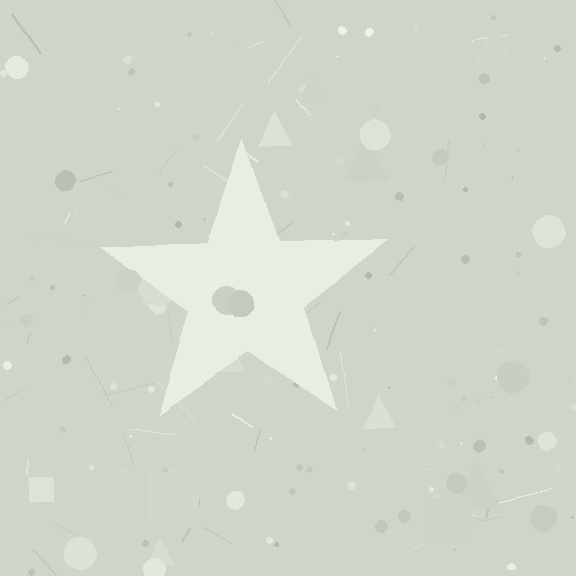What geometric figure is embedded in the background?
A star is embedded in the background.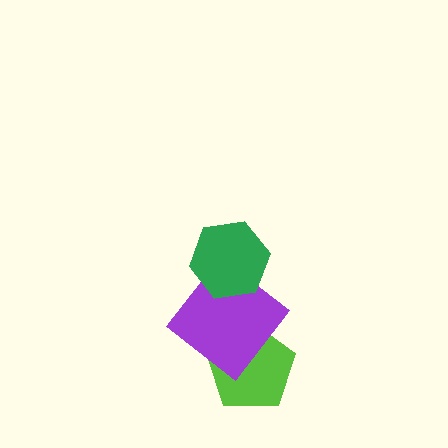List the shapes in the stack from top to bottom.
From top to bottom: the green hexagon, the purple diamond, the lime pentagon.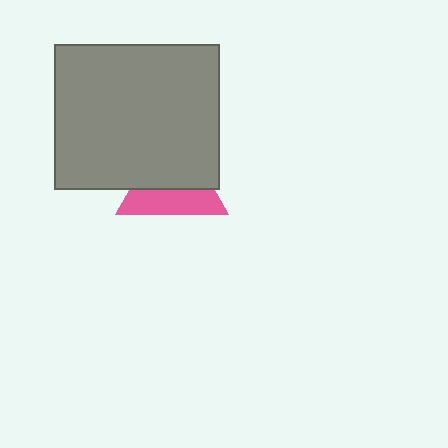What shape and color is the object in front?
The object in front is a gray rectangle.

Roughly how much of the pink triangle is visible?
About half of it is visible (roughly 45%).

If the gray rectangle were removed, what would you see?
You would see the complete pink triangle.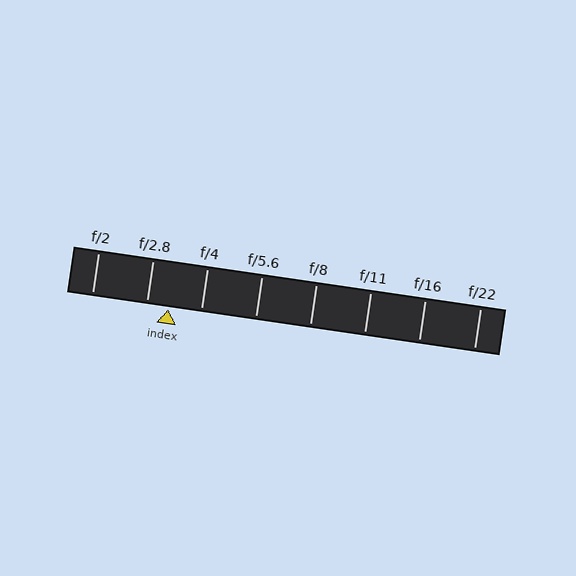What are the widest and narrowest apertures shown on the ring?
The widest aperture shown is f/2 and the narrowest is f/22.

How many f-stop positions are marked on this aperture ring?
There are 8 f-stop positions marked.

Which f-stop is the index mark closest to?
The index mark is closest to f/2.8.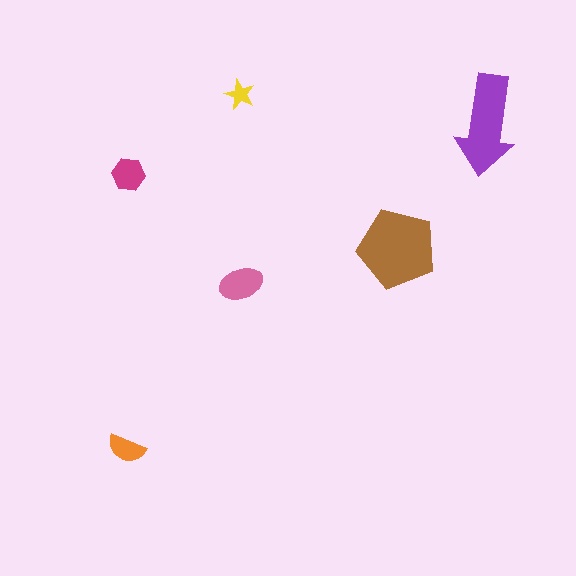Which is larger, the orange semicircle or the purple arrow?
The purple arrow.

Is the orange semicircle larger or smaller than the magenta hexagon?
Smaller.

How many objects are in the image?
There are 6 objects in the image.